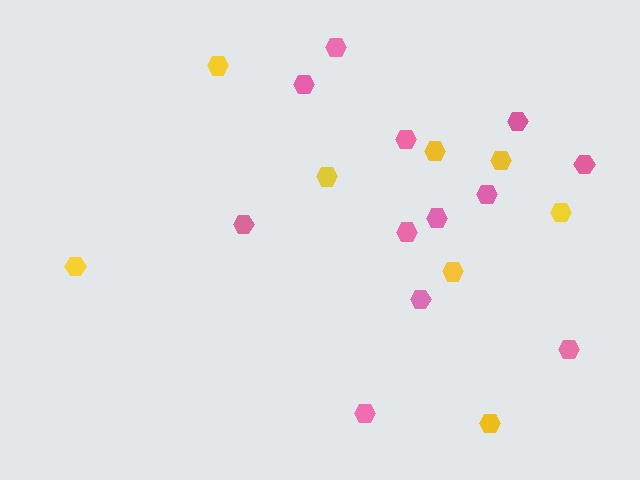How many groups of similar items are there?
There are 2 groups: one group of pink hexagons (12) and one group of yellow hexagons (8).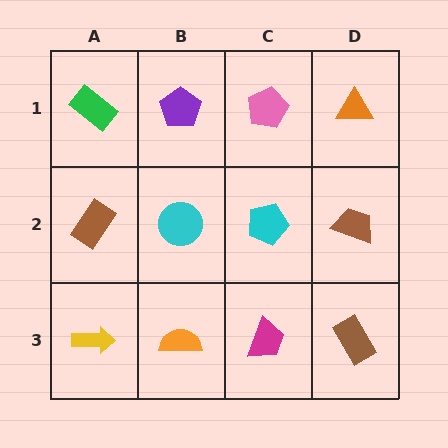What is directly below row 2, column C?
A magenta trapezoid.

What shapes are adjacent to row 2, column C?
A pink pentagon (row 1, column C), a magenta trapezoid (row 3, column C), a cyan circle (row 2, column B), a brown trapezoid (row 2, column D).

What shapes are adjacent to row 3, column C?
A cyan pentagon (row 2, column C), an orange semicircle (row 3, column B), a brown rectangle (row 3, column D).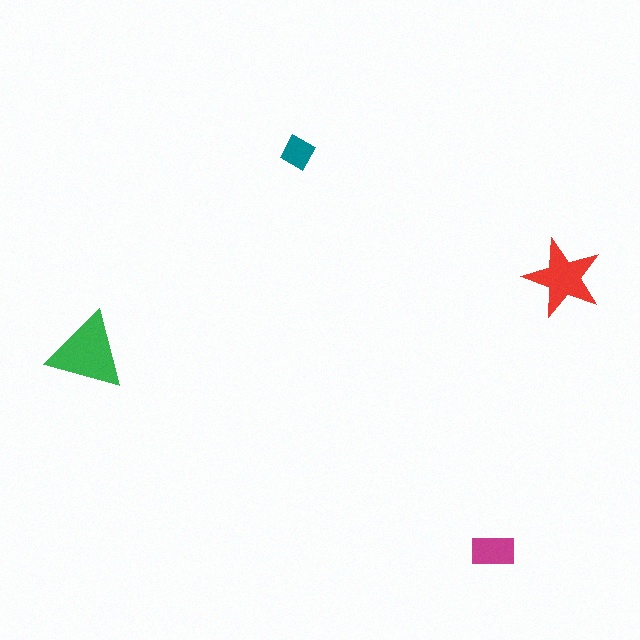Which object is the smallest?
The teal diamond.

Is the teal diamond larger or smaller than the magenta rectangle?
Smaller.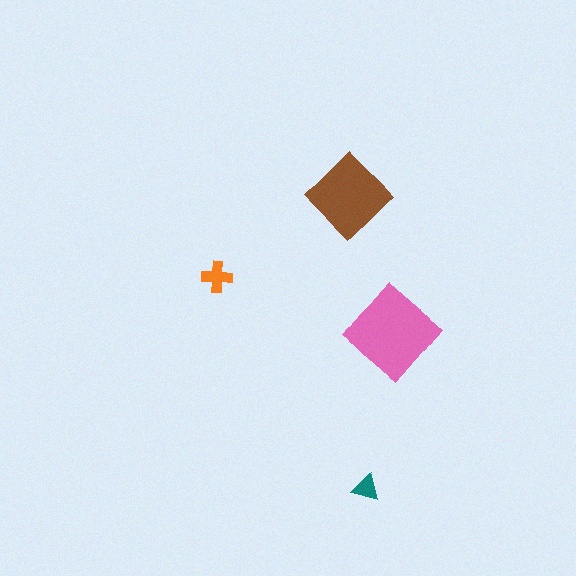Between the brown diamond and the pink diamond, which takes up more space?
The pink diamond.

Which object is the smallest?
The teal triangle.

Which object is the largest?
The pink diamond.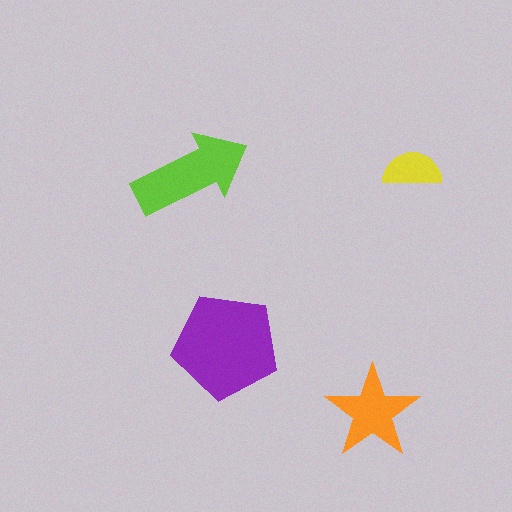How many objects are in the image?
There are 4 objects in the image.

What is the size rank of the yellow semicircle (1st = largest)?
4th.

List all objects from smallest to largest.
The yellow semicircle, the orange star, the lime arrow, the purple pentagon.